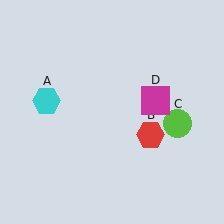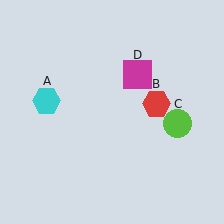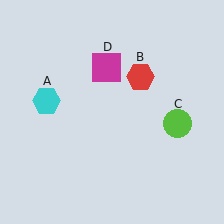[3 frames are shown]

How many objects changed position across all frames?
2 objects changed position: red hexagon (object B), magenta square (object D).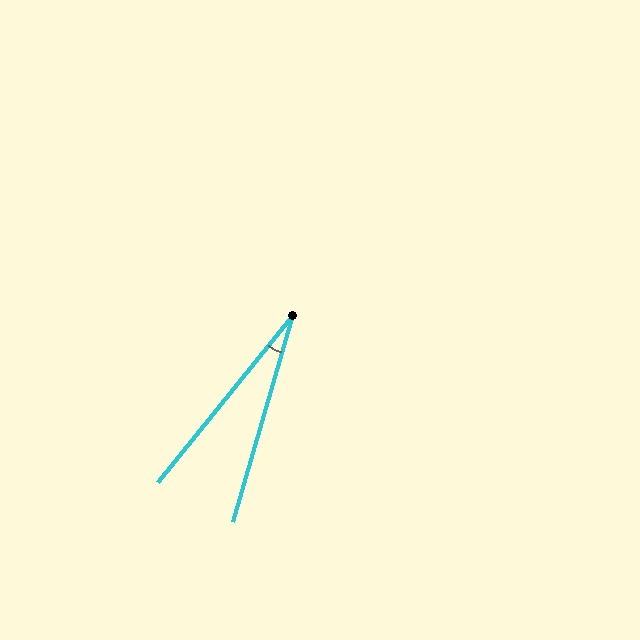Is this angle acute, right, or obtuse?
It is acute.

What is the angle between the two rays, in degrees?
Approximately 23 degrees.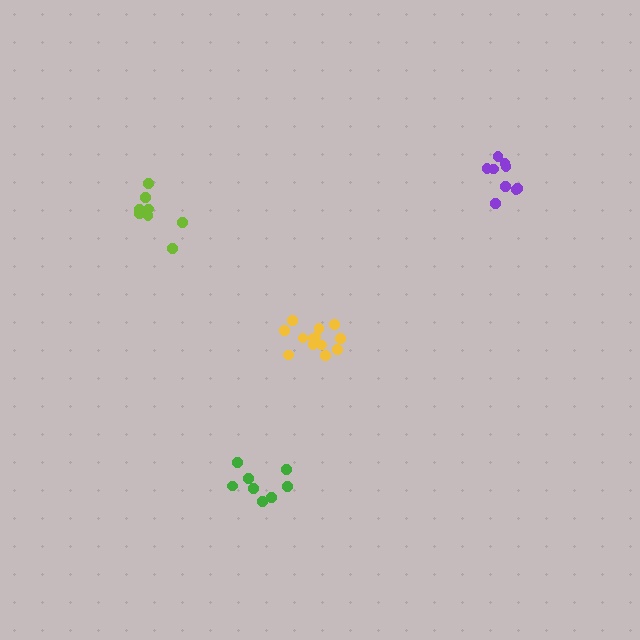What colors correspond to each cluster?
The clusters are colored: purple, yellow, green, lime.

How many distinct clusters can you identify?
There are 4 distinct clusters.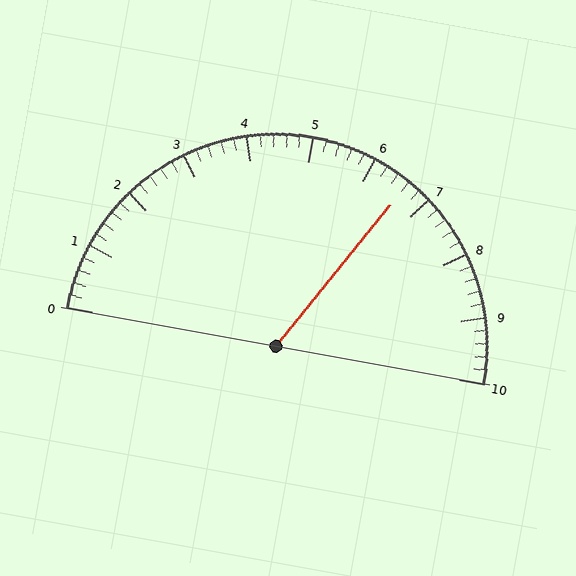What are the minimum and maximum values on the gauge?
The gauge ranges from 0 to 10.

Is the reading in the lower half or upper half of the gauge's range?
The reading is in the upper half of the range (0 to 10).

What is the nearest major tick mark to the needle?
The nearest major tick mark is 7.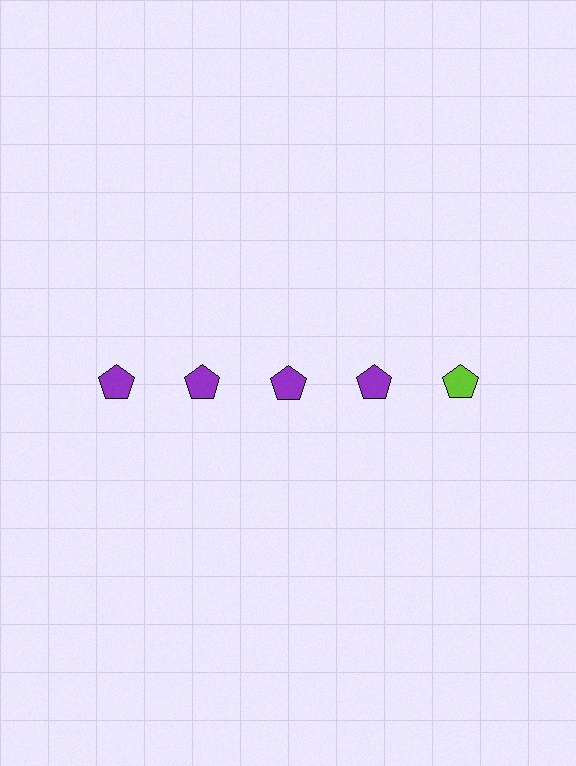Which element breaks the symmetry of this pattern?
The lime pentagon in the top row, rightmost column breaks the symmetry. All other shapes are purple pentagons.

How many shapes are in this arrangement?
There are 5 shapes arranged in a grid pattern.